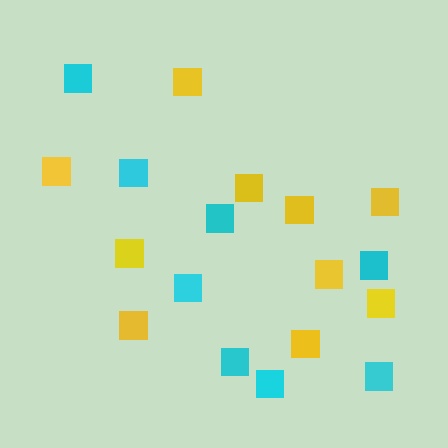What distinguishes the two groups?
There are 2 groups: one group of cyan squares (8) and one group of yellow squares (10).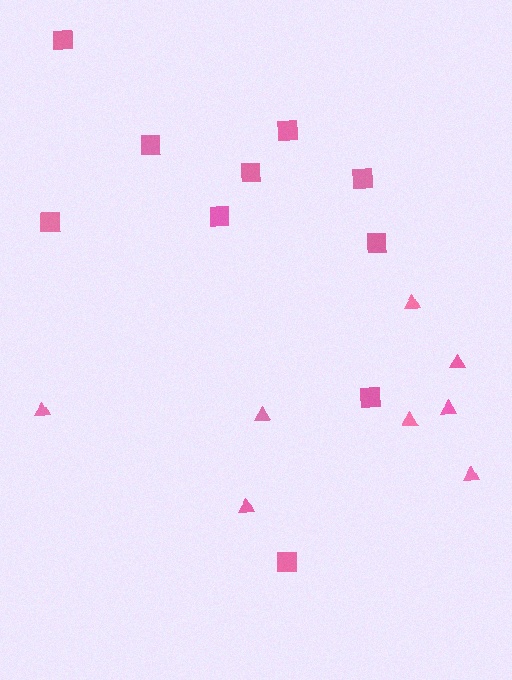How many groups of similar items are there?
There are 2 groups: one group of triangles (8) and one group of squares (10).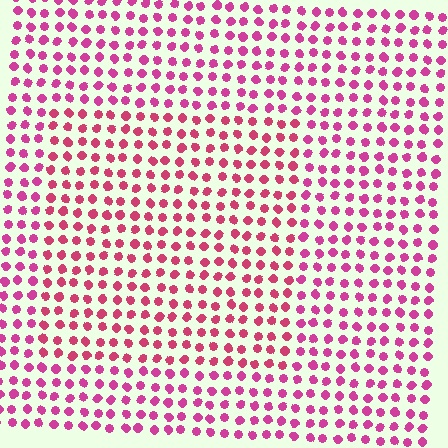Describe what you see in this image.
The image is filled with small magenta elements in a uniform arrangement. A rectangle-shaped region is visible where the elements are tinted to a slightly different hue, forming a subtle color boundary.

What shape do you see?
I see a rectangle.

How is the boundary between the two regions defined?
The boundary is defined purely by a slight shift in hue (about 18 degrees). Spacing, size, and orientation are identical on both sides.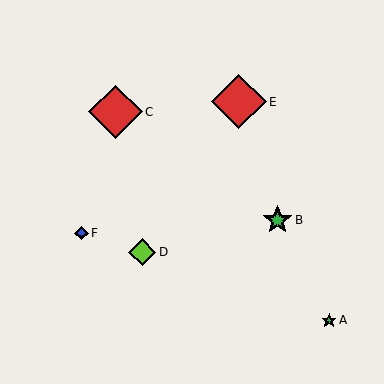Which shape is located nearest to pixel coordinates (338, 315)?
The green star (labeled A) at (329, 320) is nearest to that location.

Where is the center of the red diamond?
The center of the red diamond is at (115, 112).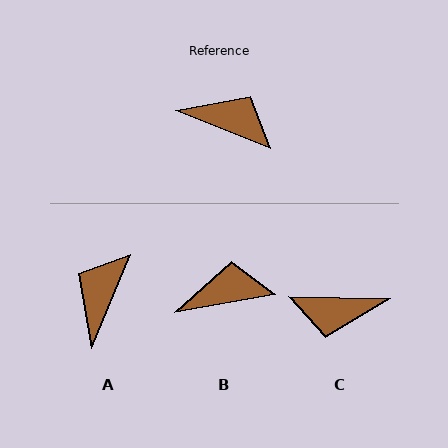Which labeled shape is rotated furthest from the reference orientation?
C, about 159 degrees away.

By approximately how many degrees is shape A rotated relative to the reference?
Approximately 90 degrees counter-clockwise.